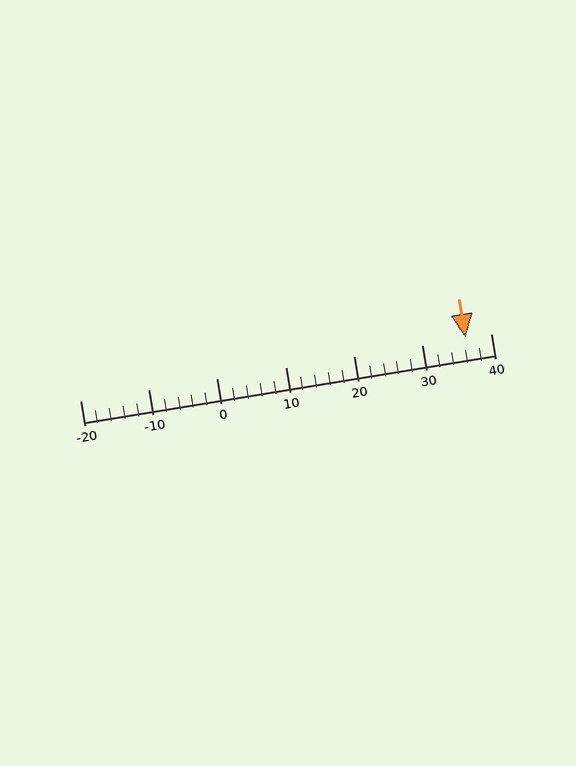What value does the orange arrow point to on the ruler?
The orange arrow points to approximately 36.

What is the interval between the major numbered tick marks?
The major tick marks are spaced 10 units apart.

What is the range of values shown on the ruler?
The ruler shows values from -20 to 40.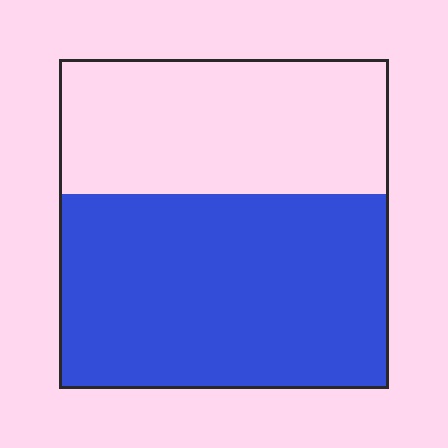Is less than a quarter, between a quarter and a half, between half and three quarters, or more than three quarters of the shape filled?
Between half and three quarters.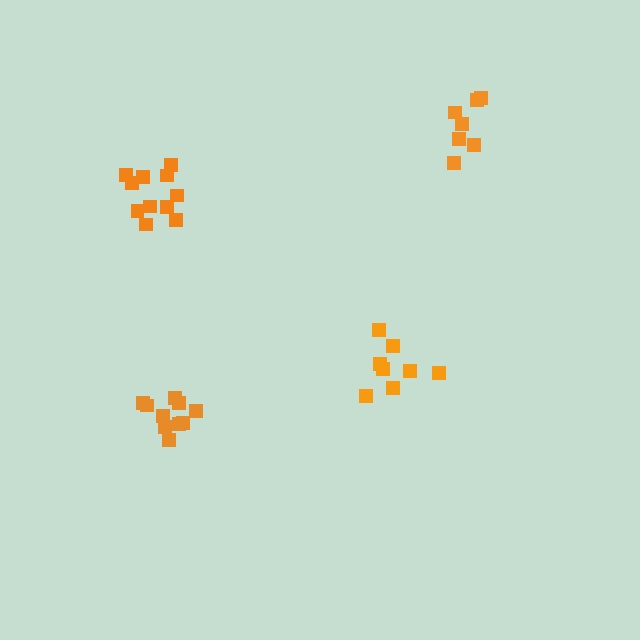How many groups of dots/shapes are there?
There are 4 groups.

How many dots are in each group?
Group 1: 8 dots, Group 2: 11 dots, Group 3: 10 dots, Group 4: 7 dots (36 total).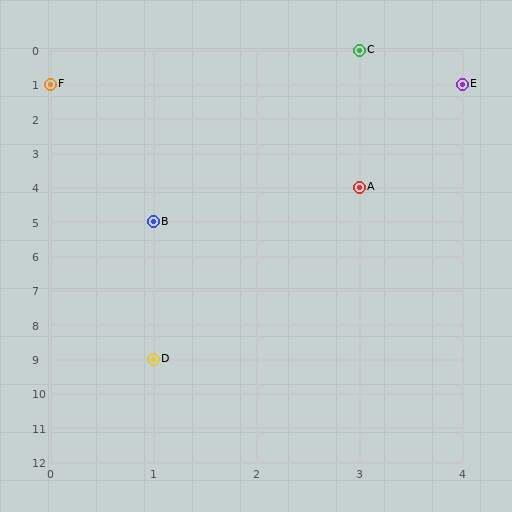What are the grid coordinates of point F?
Point F is at grid coordinates (0, 1).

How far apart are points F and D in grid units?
Points F and D are 1 column and 8 rows apart (about 8.1 grid units diagonally).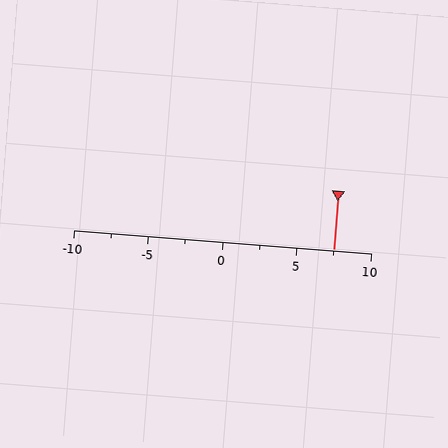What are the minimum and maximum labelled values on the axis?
The axis runs from -10 to 10.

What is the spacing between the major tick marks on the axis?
The major ticks are spaced 5 apart.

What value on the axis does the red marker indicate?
The marker indicates approximately 7.5.